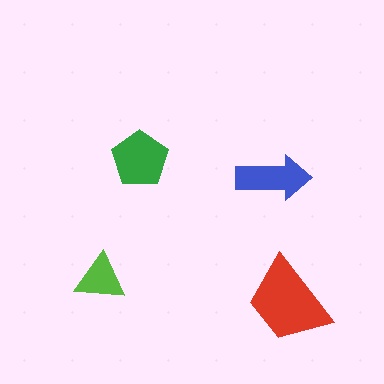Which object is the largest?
The red trapezoid.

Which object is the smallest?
The lime triangle.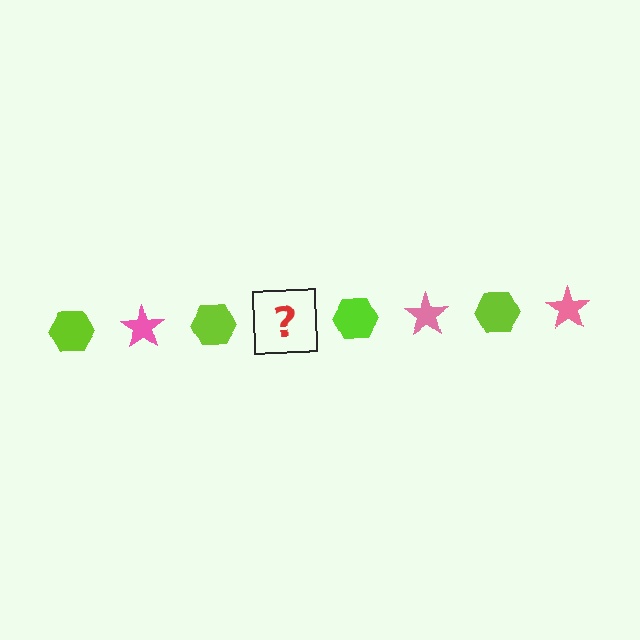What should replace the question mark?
The question mark should be replaced with a pink star.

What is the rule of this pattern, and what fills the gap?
The rule is that the pattern alternates between lime hexagon and pink star. The gap should be filled with a pink star.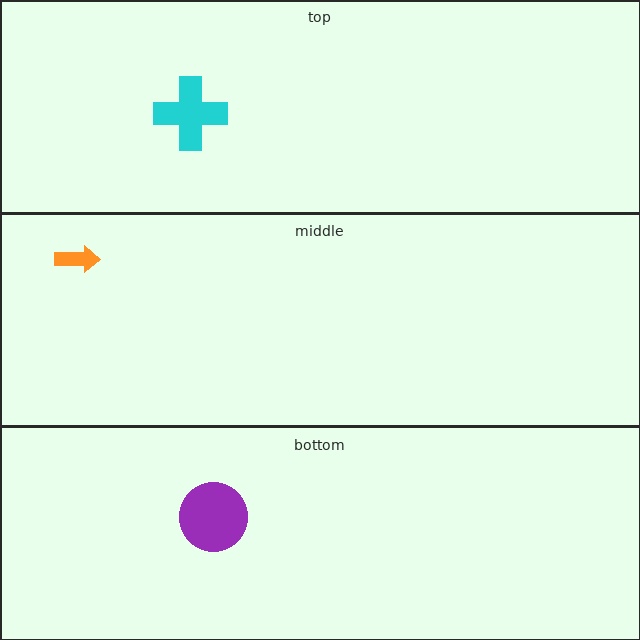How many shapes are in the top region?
1.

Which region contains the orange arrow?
The middle region.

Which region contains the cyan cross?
The top region.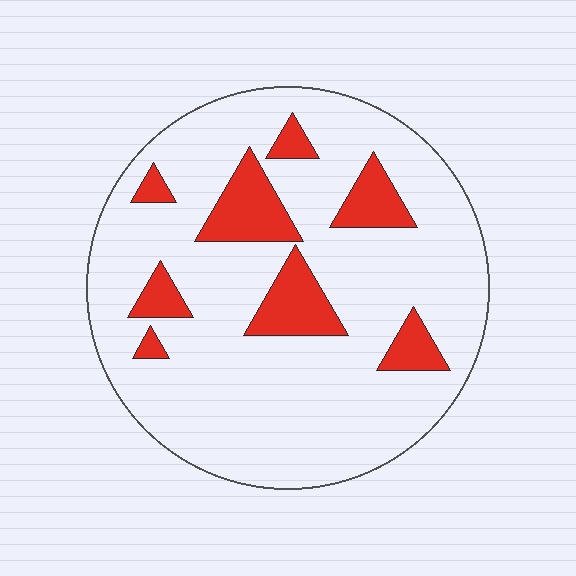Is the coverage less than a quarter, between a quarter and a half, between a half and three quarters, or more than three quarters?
Less than a quarter.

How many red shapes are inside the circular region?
8.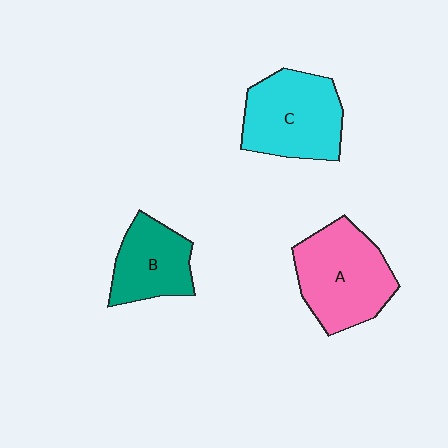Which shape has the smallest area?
Shape B (teal).